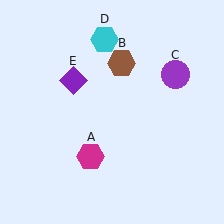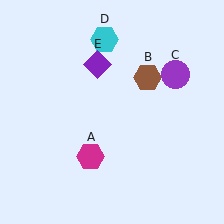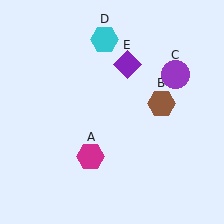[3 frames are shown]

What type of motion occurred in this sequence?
The brown hexagon (object B), purple diamond (object E) rotated clockwise around the center of the scene.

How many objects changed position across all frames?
2 objects changed position: brown hexagon (object B), purple diamond (object E).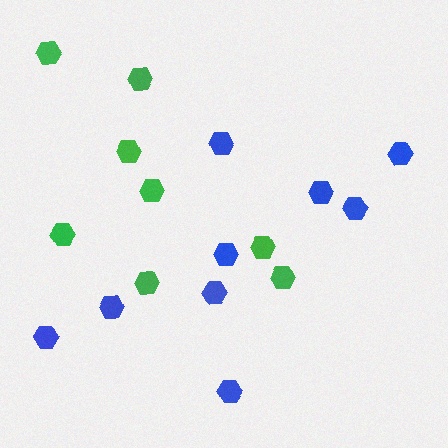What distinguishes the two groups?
There are 2 groups: one group of green hexagons (8) and one group of blue hexagons (9).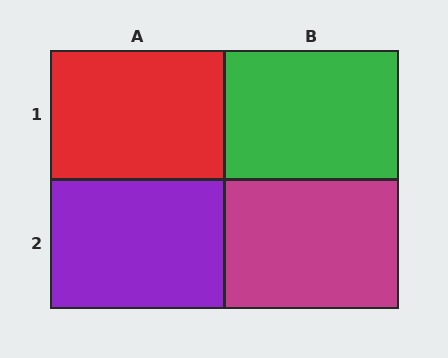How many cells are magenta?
1 cell is magenta.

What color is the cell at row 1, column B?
Green.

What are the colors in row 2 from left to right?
Purple, magenta.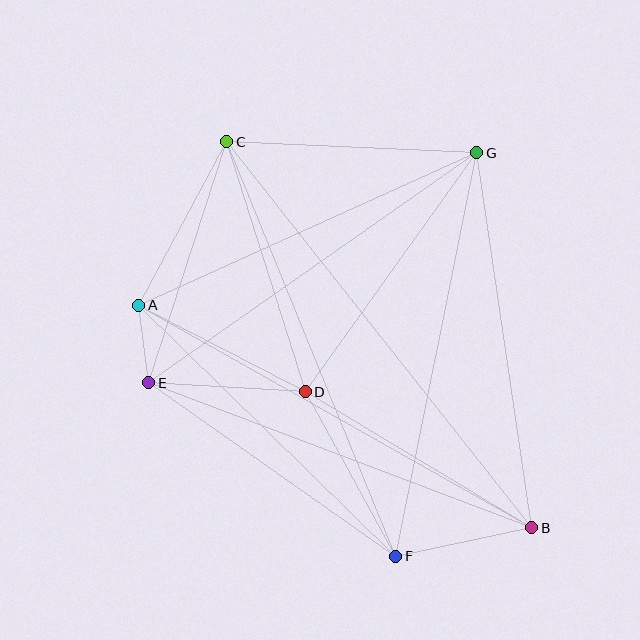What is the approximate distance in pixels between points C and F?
The distance between C and F is approximately 448 pixels.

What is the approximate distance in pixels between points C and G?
The distance between C and G is approximately 250 pixels.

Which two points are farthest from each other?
Points B and C are farthest from each other.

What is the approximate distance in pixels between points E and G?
The distance between E and G is approximately 401 pixels.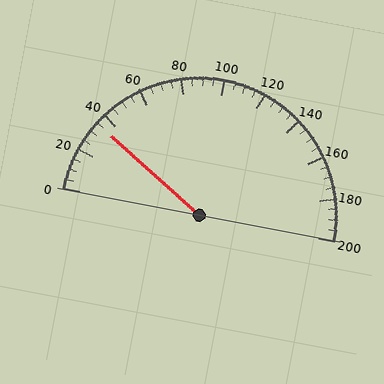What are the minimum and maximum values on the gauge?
The gauge ranges from 0 to 200.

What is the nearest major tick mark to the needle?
The nearest major tick mark is 40.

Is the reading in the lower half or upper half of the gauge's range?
The reading is in the lower half of the range (0 to 200).